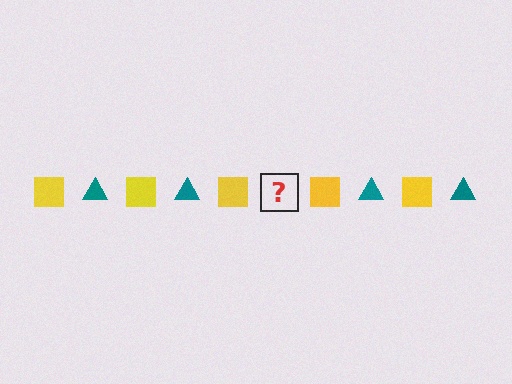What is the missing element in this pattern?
The missing element is a teal triangle.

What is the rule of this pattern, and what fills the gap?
The rule is that the pattern alternates between yellow square and teal triangle. The gap should be filled with a teal triangle.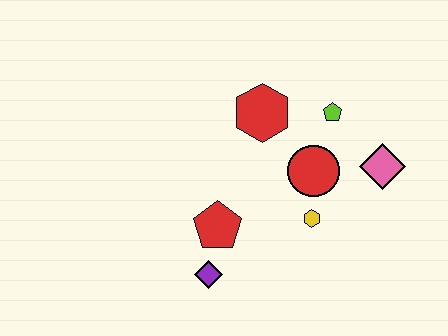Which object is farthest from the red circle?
The purple diamond is farthest from the red circle.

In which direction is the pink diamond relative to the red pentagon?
The pink diamond is to the right of the red pentagon.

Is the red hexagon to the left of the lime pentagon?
Yes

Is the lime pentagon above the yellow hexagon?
Yes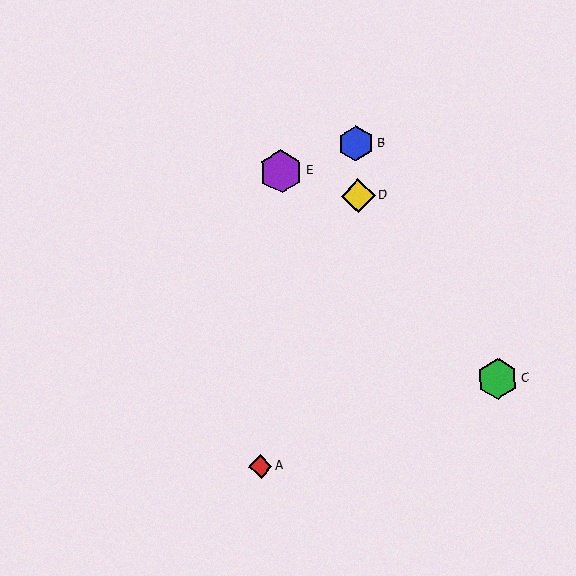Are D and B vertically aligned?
Yes, both are at x≈358.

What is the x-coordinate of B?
Object B is at x≈356.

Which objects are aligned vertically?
Objects B, D are aligned vertically.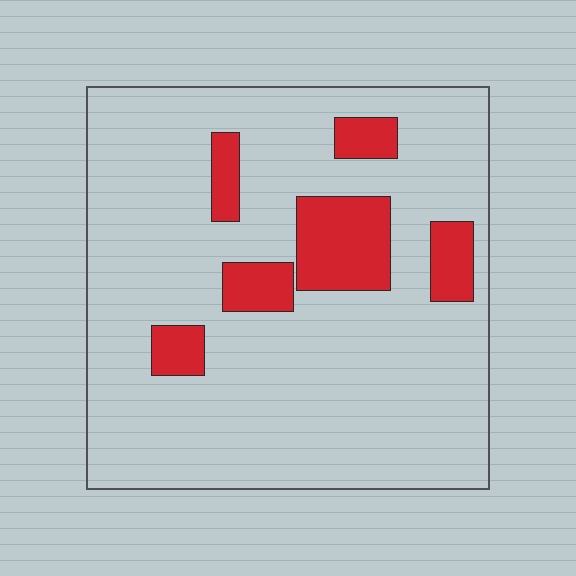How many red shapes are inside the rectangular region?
6.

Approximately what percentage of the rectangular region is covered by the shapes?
Approximately 15%.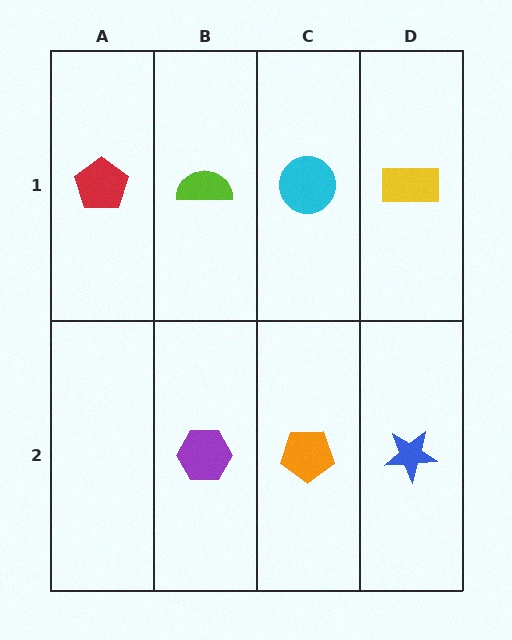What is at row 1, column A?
A red pentagon.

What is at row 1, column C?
A cyan circle.